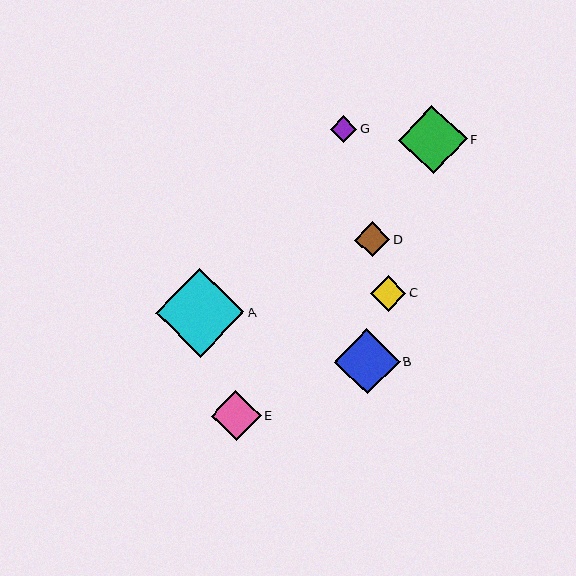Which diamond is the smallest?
Diamond G is the smallest with a size of approximately 27 pixels.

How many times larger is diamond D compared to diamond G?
Diamond D is approximately 1.3 times the size of diamond G.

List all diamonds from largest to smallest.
From largest to smallest: A, F, B, E, C, D, G.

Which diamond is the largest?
Diamond A is the largest with a size of approximately 89 pixels.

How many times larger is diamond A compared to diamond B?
Diamond A is approximately 1.4 times the size of diamond B.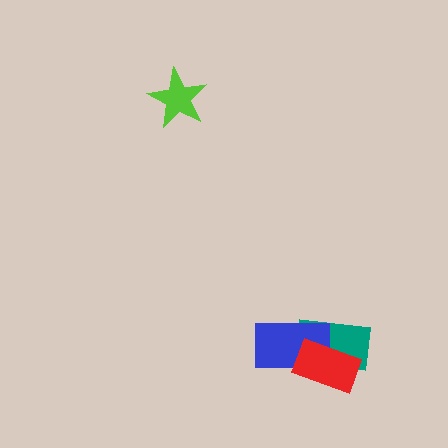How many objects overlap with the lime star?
0 objects overlap with the lime star.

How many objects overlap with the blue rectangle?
2 objects overlap with the blue rectangle.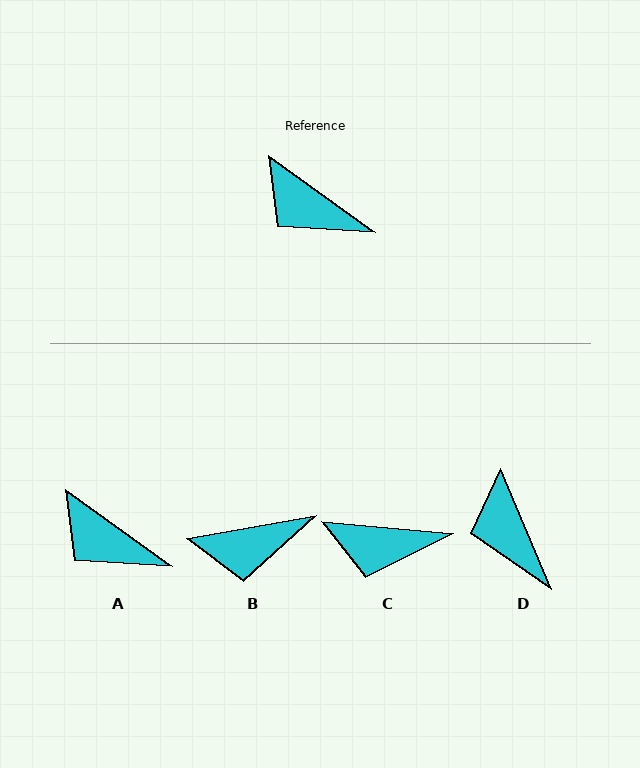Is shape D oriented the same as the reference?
No, it is off by about 31 degrees.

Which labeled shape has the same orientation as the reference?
A.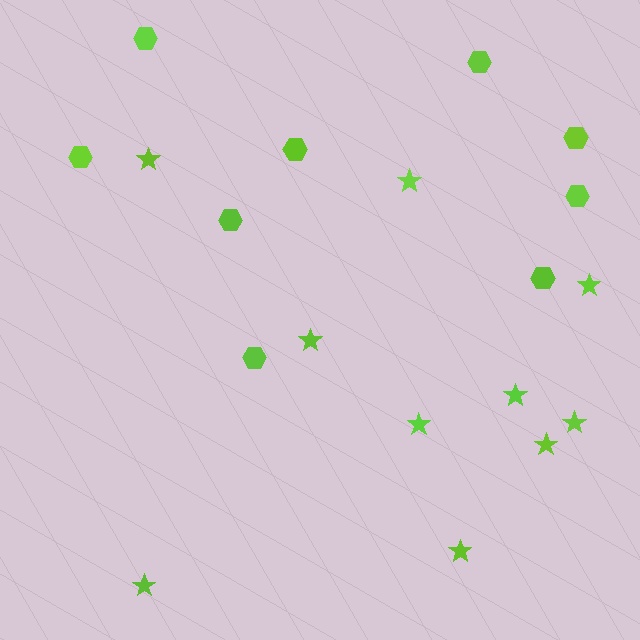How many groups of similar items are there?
There are 2 groups: one group of stars (10) and one group of hexagons (9).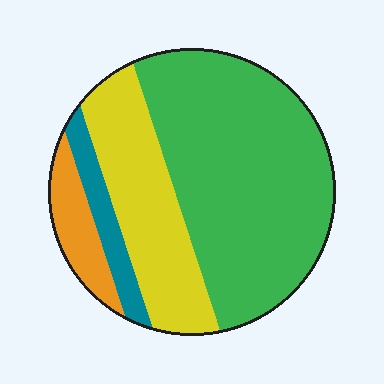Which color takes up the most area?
Green, at roughly 55%.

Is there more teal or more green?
Green.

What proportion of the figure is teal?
Teal takes up about one tenth (1/10) of the figure.